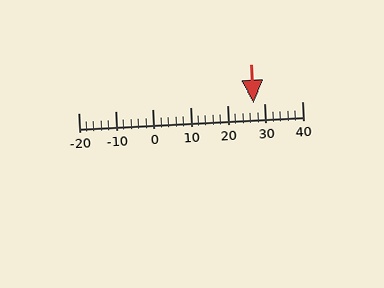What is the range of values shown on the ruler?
The ruler shows values from -20 to 40.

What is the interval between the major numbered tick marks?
The major tick marks are spaced 10 units apart.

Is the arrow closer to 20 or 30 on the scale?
The arrow is closer to 30.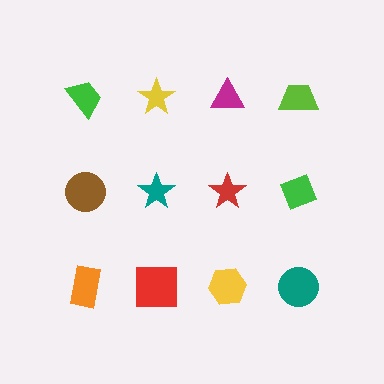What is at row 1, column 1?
A green trapezoid.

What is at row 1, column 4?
A lime trapezoid.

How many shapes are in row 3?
4 shapes.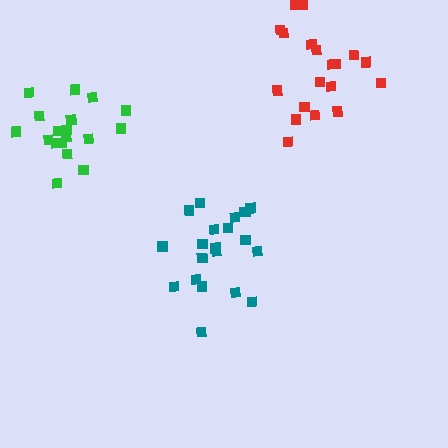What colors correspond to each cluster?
The clusters are colored: teal, green, red.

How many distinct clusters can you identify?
There are 3 distinct clusters.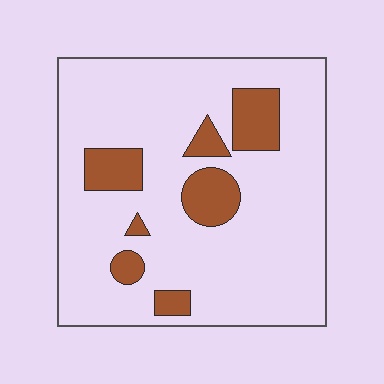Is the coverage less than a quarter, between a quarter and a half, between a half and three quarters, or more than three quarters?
Less than a quarter.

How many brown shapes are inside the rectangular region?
7.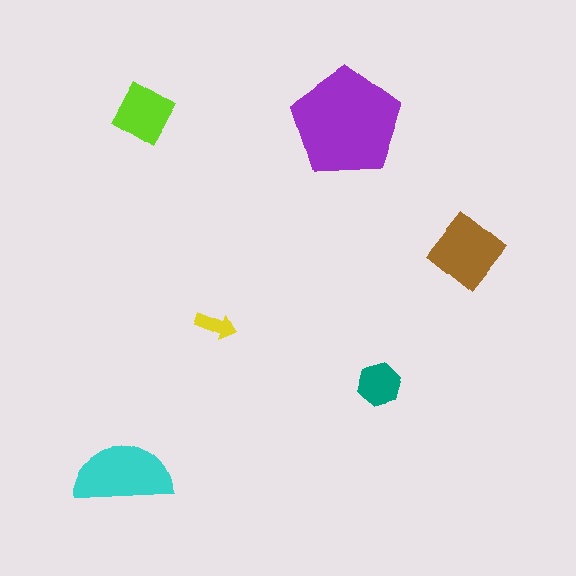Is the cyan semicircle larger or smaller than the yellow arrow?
Larger.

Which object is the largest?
The purple pentagon.